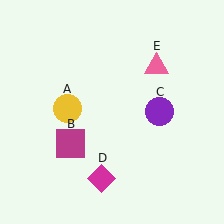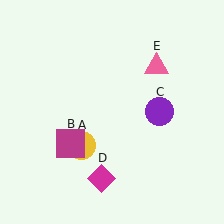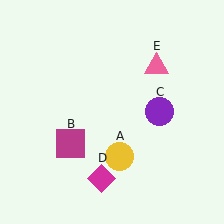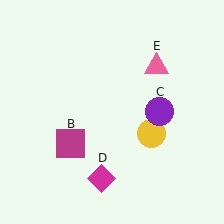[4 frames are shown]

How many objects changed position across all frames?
1 object changed position: yellow circle (object A).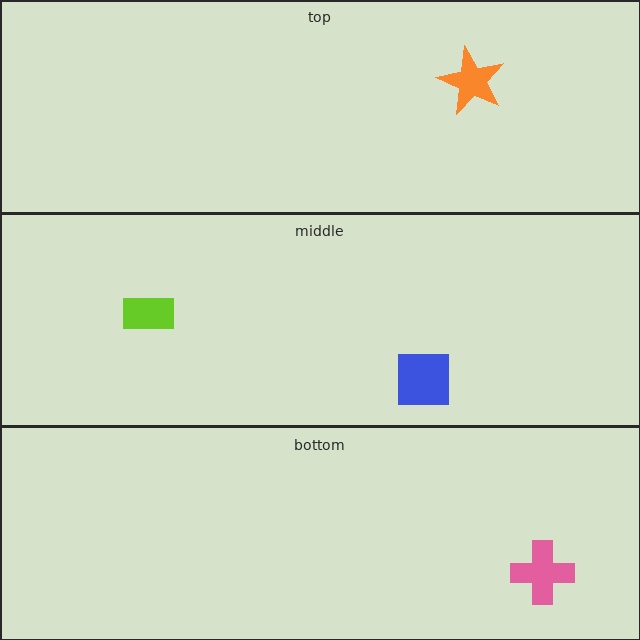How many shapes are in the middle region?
2.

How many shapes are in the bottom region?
1.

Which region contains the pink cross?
The bottom region.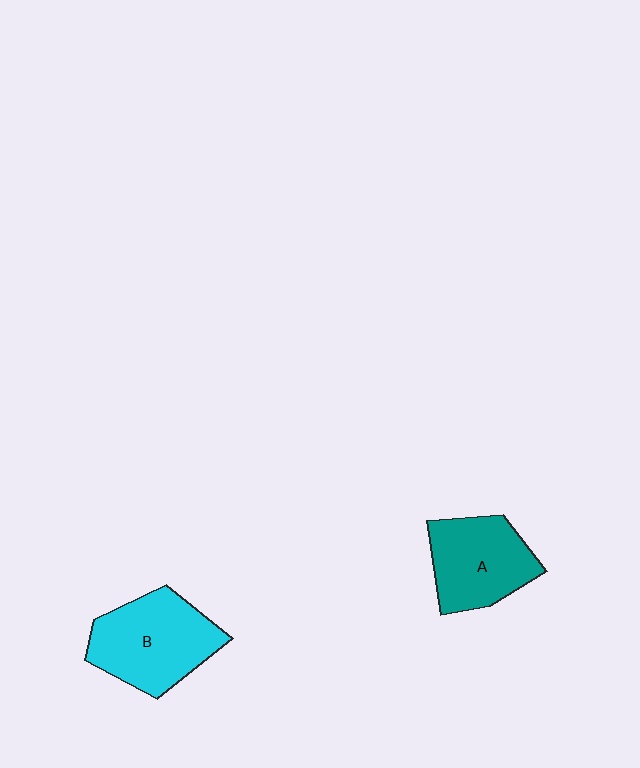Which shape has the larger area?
Shape B (cyan).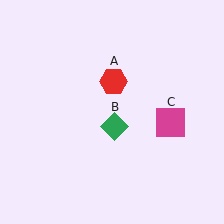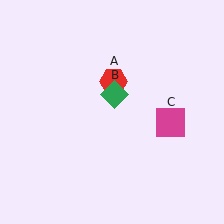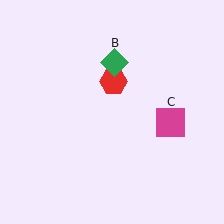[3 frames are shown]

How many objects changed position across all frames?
1 object changed position: green diamond (object B).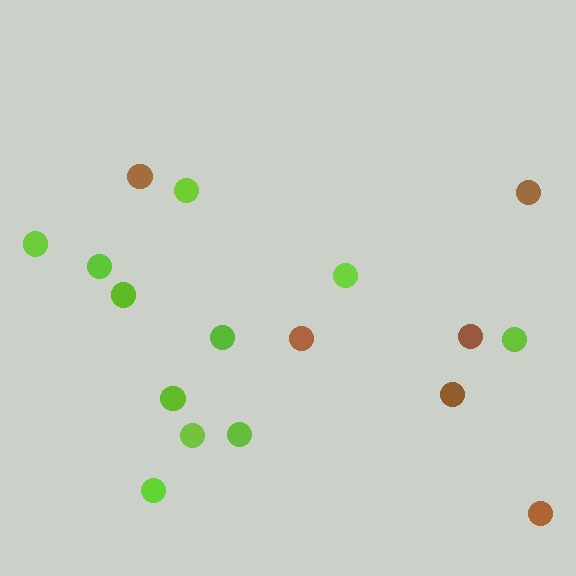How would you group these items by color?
There are 2 groups: one group of brown circles (6) and one group of lime circles (11).